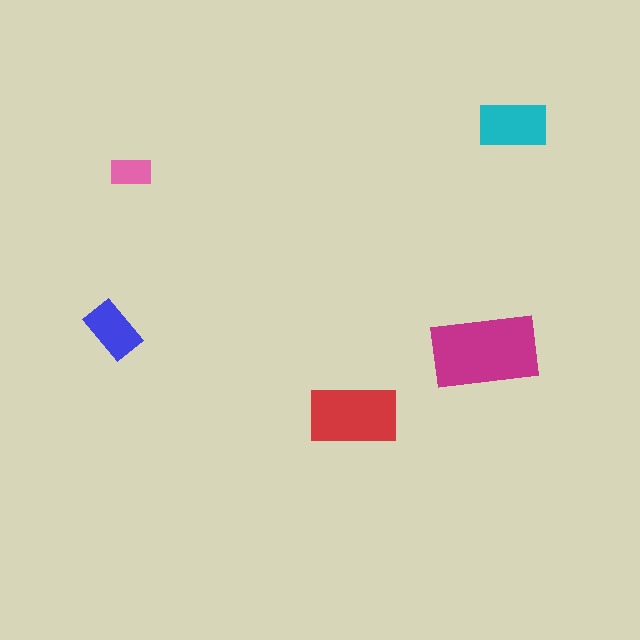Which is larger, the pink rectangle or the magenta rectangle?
The magenta one.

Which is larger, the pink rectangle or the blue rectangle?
The blue one.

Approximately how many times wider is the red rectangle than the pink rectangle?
About 2 times wider.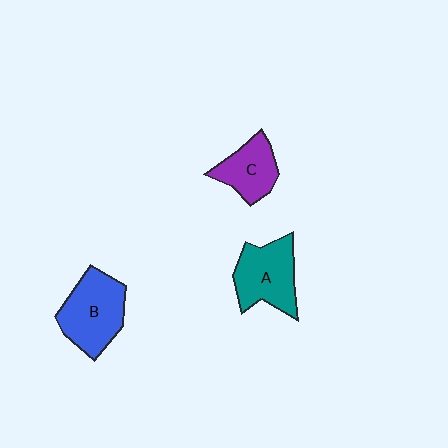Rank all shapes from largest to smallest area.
From largest to smallest: B (blue), A (teal), C (purple).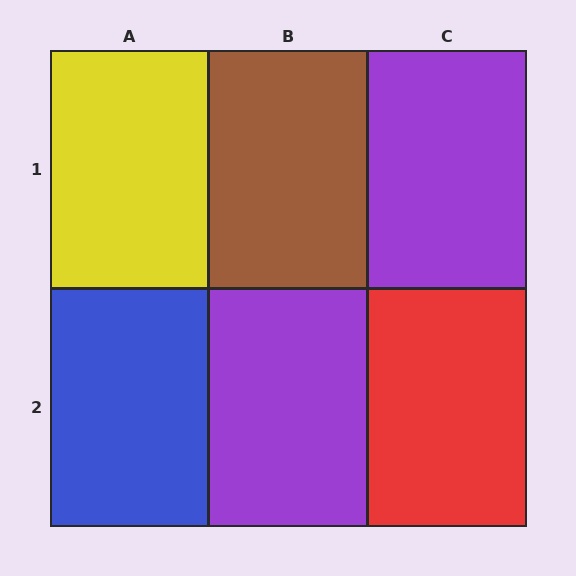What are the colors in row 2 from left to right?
Blue, purple, red.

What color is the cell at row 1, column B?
Brown.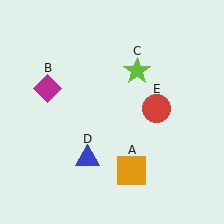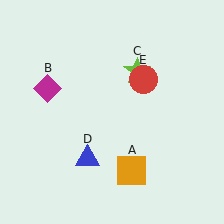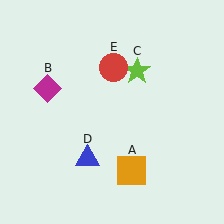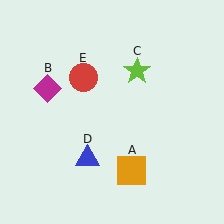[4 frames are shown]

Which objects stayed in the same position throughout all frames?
Orange square (object A) and magenta diamond (object B) and lime star (object C) and blue triangle (object D) remained stationary.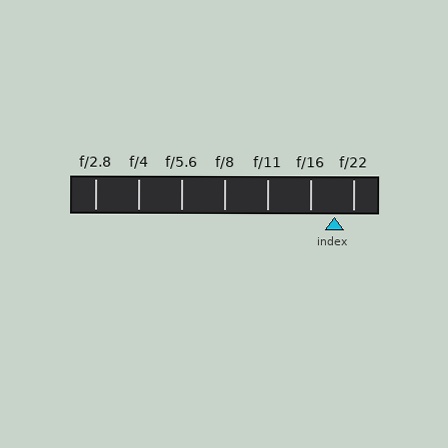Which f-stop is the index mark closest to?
The index mark is closest to f/22.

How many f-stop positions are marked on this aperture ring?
There are 7 f-stop positions marked.